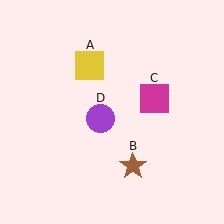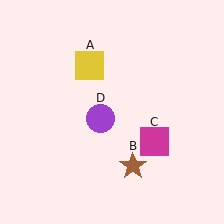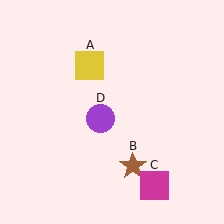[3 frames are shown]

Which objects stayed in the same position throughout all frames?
Yellow square (object A) and brown star (object B) and purple circle (object D) remained stationary.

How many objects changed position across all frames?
1 object changed position: magenta square (object C).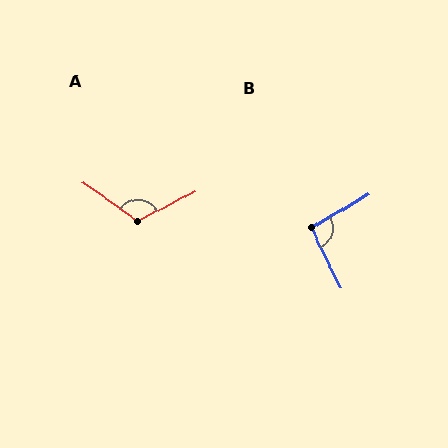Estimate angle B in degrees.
Approximately 94 degrees.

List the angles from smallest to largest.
B (94°), A (117°).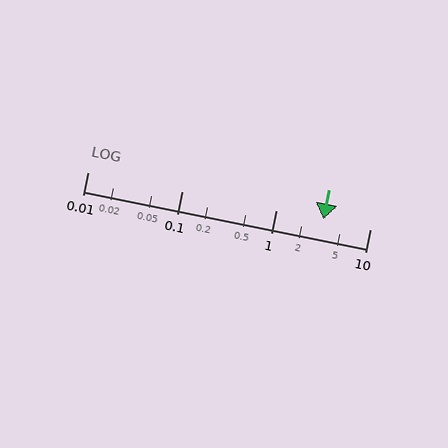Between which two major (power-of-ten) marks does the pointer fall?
The pointer is between 1 and 10.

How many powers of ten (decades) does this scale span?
The scale spans 3 decades, from 0.01 to 10.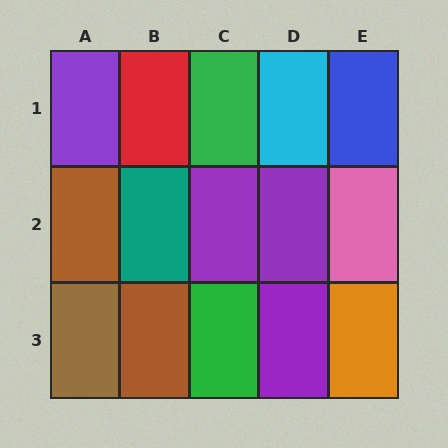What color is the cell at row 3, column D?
Purple.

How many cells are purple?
4 cells are purple.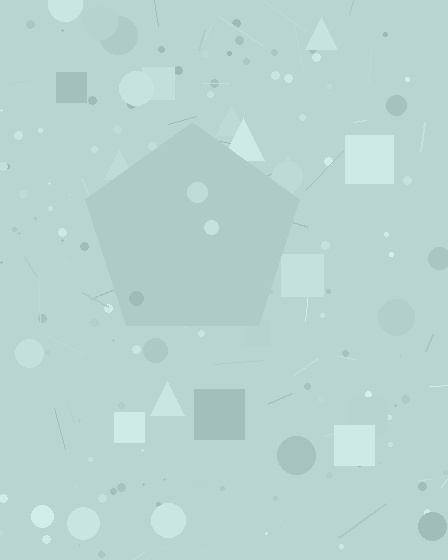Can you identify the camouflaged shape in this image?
The camouflaged shape is a pentagon.